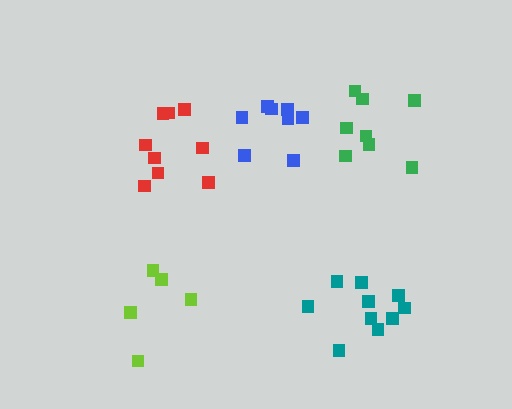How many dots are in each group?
Group 1: 5 dots, Group 2: 10 dots, Group 3: 9 dots, Group 4: 8 dots, Group 5: 8 dots (40 total).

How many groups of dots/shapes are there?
There are 5 groups.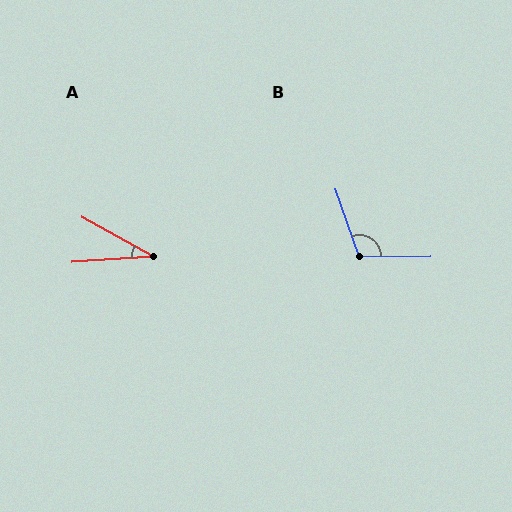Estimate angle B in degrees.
Approximately 108 degrees.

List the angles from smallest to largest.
A (33°), B (108°).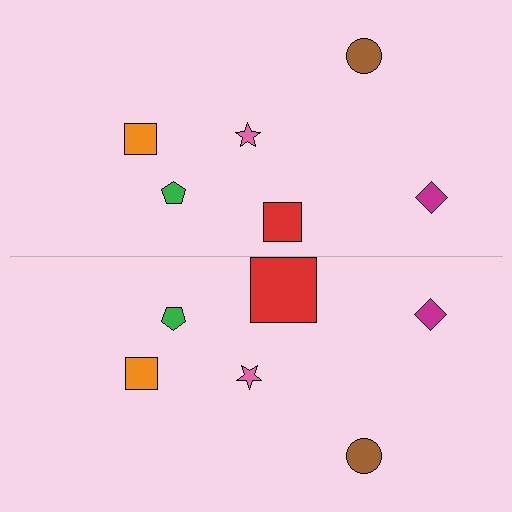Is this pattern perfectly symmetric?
No, the pattern is not perfectly symmetric. The red square on the bottom side has a different size than its mirror counterpart.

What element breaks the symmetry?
The red square on the bottom side has a different size than its mirror counterpart.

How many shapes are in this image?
There are 12 shapes in this image.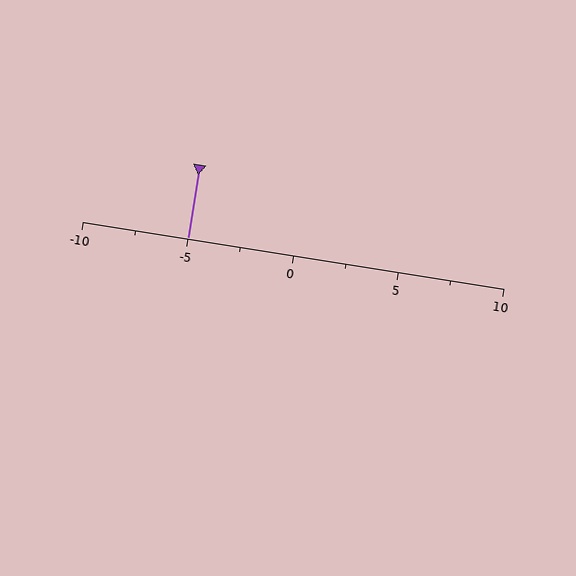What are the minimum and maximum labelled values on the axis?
The axis runs from -10 to 10.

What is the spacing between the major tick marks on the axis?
The major ticks are spaced 5 apart.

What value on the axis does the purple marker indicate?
The marker indicates approximately -5.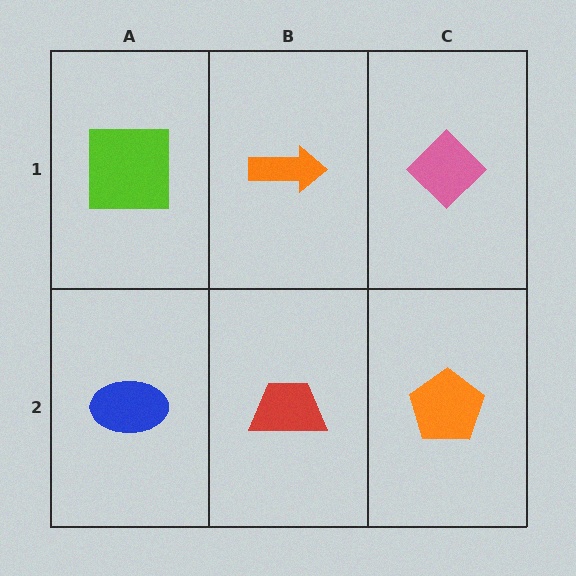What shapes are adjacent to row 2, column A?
A lime square (row 1, column A), a red trapezoid (row 2, column B).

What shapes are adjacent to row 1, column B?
A red trapezoid (row 2, column B), a lime square (row 1, column A), a pink diamond (row 1, column C).